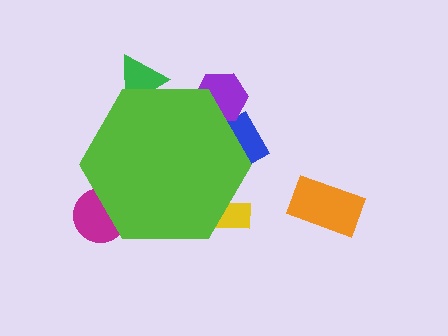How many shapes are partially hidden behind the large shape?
5 shapes are partially hidden.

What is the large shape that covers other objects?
A lime hexagon.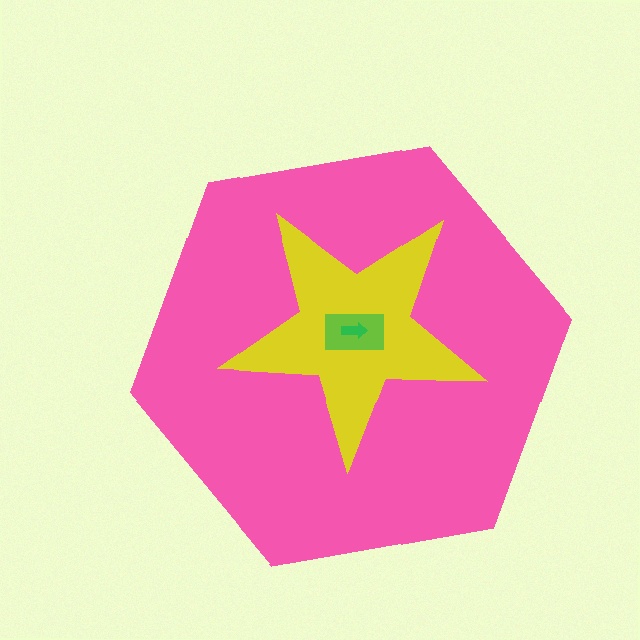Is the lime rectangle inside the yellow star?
Yes.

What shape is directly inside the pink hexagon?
The yellow star.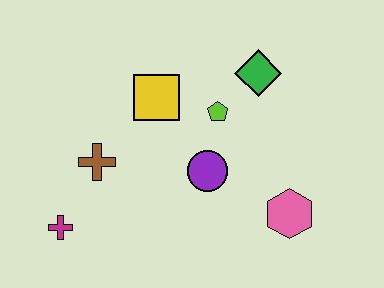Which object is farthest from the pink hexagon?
The magenta cross is farthest from the pink hexagon.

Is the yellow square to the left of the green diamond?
Yes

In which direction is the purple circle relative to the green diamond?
The purple circle is below the green diamond.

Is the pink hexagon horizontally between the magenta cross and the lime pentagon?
No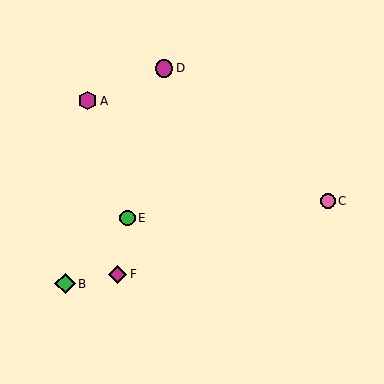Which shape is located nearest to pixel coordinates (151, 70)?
The magenta circle (labeled D) at (164, 68) is nearest to that location.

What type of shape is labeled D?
Shape D is a magenta circle.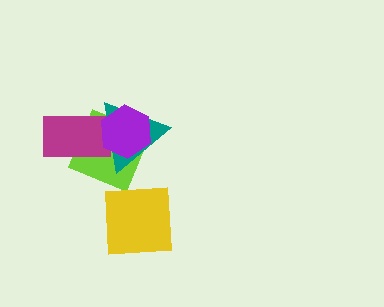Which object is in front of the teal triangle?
The purple hexagon is in front of the teal triangle.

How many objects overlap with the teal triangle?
3 objects overlap with the teal triangle.